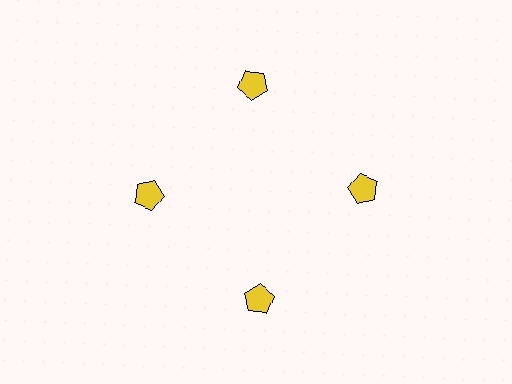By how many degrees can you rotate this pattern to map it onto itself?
The pattern maps onto itself every 90 degrees of rotation.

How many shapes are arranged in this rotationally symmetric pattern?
There are 4 shapes, arranged in 4 groups of 1.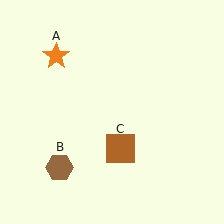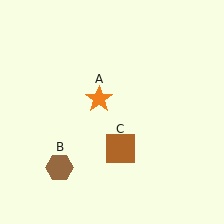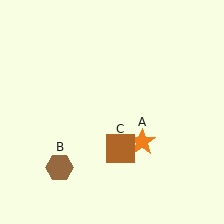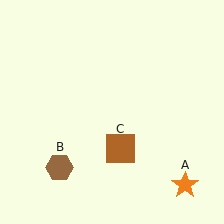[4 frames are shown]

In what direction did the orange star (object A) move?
The orange star (object A) moved down and to the right.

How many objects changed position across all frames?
1 object changed position: orange star (object A).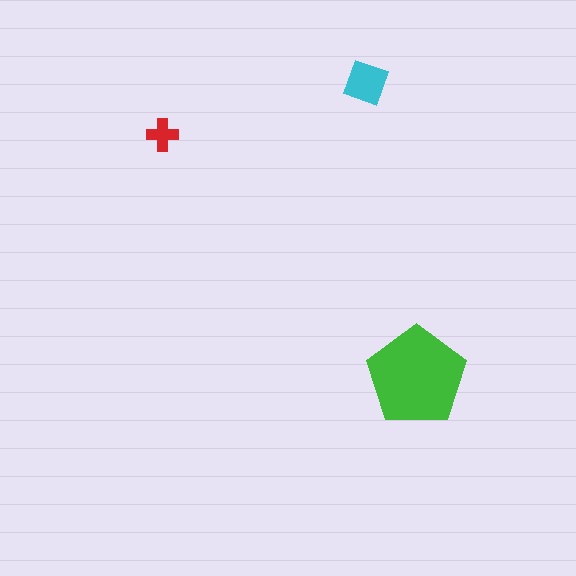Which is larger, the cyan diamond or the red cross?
The cyan diamond.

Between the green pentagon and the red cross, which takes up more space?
The green pentagon.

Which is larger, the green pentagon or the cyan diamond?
The green pentagon.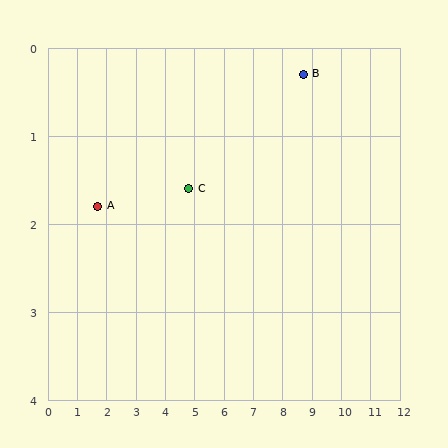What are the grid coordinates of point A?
Point A is at approximately (1.7, 1.8).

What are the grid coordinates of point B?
Point B is at approximately (8.7, 0.3).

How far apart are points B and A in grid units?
Points B and A are about 7.2 grid units apart.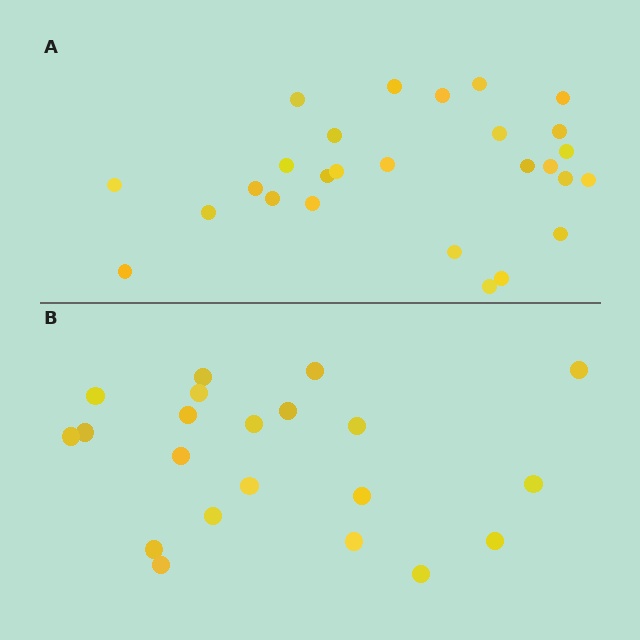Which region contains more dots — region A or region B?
Region A (the top region) has more dots.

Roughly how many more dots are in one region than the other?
Region A has about 6 more dots than region B.